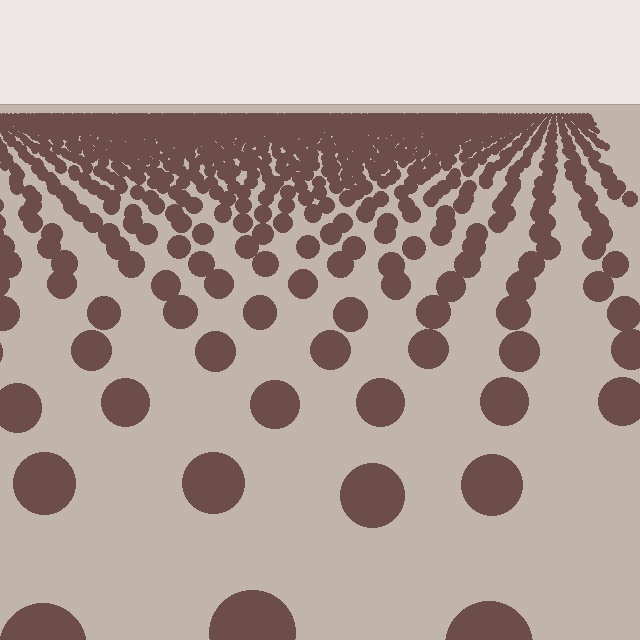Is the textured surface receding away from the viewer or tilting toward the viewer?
The surface is receding away from the viewer. Texture elements get smaller and denser toward the top.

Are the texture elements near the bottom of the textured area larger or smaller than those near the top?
Larger. Near the bottom, elements are closer to the viewer and appear at a bigger on-screen size.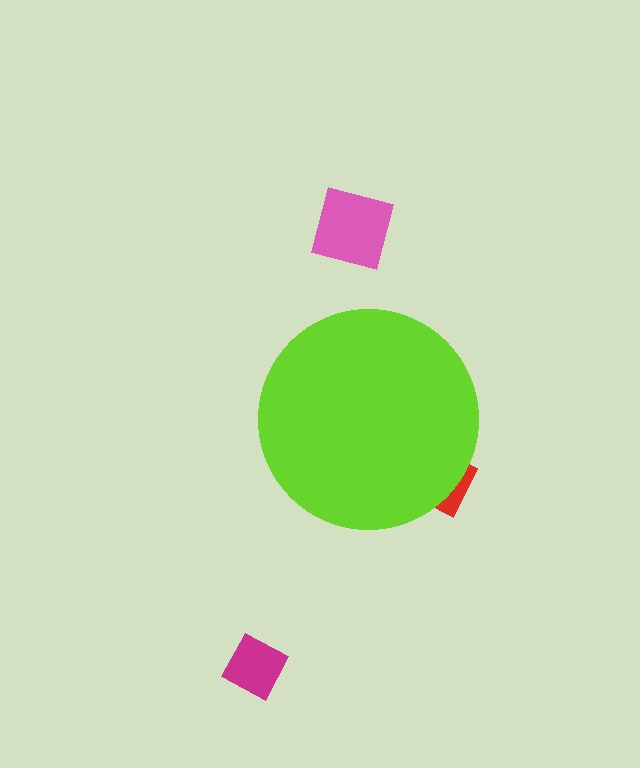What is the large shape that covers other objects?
A lime circle.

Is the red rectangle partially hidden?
Yes, the red rectangle is partially hidden behind the lime circle.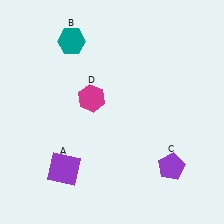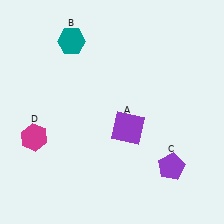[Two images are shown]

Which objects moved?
The objects that moved are: the purple square (A), the magenta hexagon (D).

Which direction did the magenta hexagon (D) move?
The magenta hexagon (D) moved left.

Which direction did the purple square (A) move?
The purple square (A) moved right.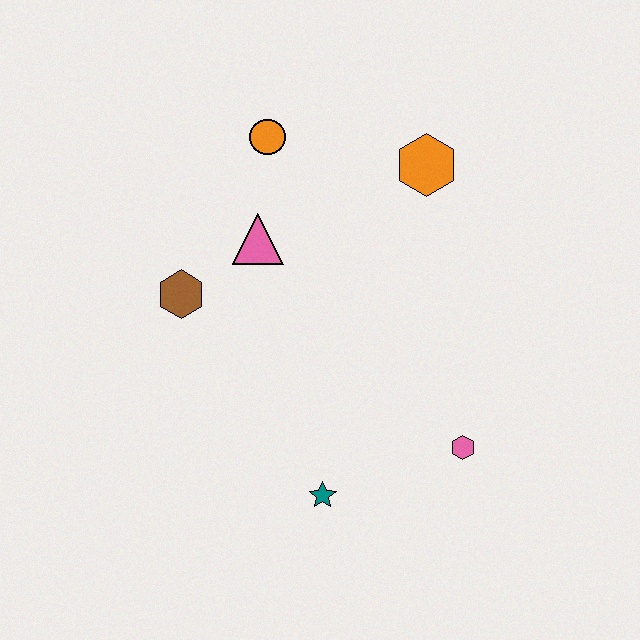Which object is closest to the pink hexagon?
The teal star is closest to the pink hexagon.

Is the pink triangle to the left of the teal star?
Yes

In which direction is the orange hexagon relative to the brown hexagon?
The orange hexagon is to the right of the brown hexagon.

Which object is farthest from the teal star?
The orange circle is farthest from the teal star.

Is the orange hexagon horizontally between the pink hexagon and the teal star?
Yes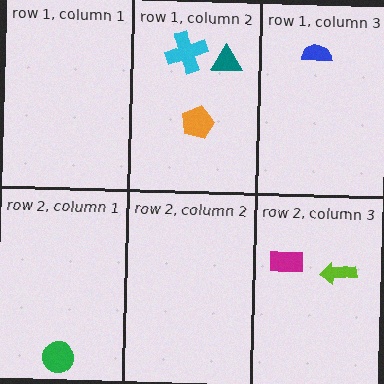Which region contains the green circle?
The row 2, column 1 region.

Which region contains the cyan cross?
The row 1, column 2 region.